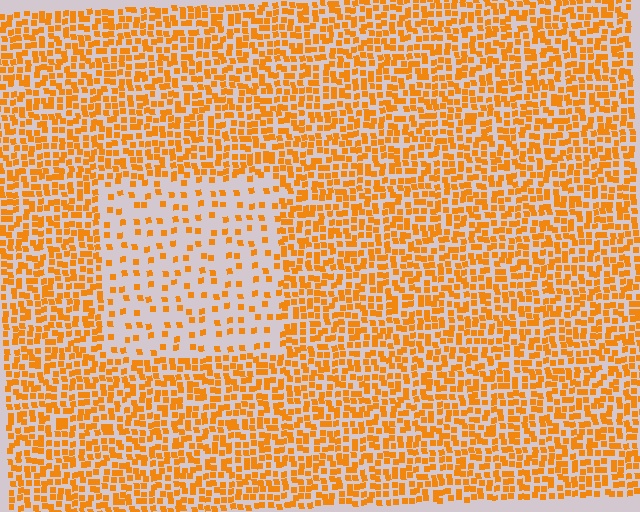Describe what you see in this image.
The image contains small orange elements arranged at two different densities. A rectangle-shaped region is visible where the elements are less densely packed than the surrounding area.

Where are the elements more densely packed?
The elements are more densely packed outside the rectangle boundary.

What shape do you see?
I see a rectangle.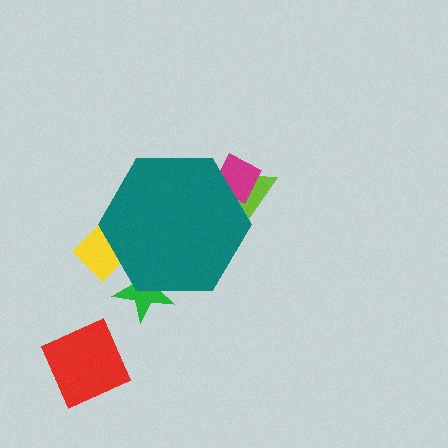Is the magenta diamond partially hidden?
Yes, the magenta diamond is partially hidden behind the teal hexagon.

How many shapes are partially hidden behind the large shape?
4 shapes are partially hidden.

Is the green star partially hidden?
Yes, the green star is partially hidden behind the teal hexagon.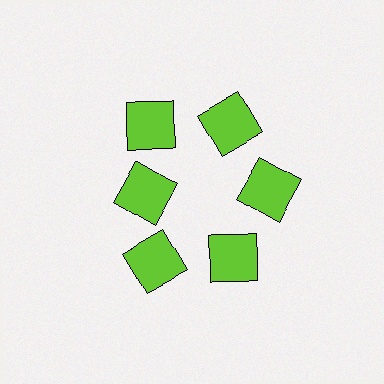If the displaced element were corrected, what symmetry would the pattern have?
It would have 6-fold rotational symmetry — the pattern would map onto itself every 60 degrees.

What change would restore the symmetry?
The symmetry would be restored by moving it outward, back onto the ring so that all 6 squares sit at equal angles and equal distance from the center.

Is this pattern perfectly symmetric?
No. The 6 lime squares are arranged in a ring, but one element near the 9 o'clock position is pulled inward toward the center, breaking the 6-fold rotational symmetry.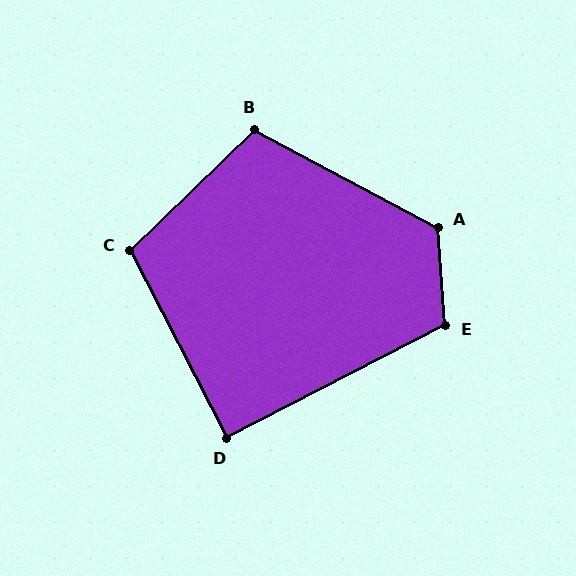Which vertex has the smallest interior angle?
D, at approximately 90 degrees.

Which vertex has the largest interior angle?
A, at approximately 122 degrees.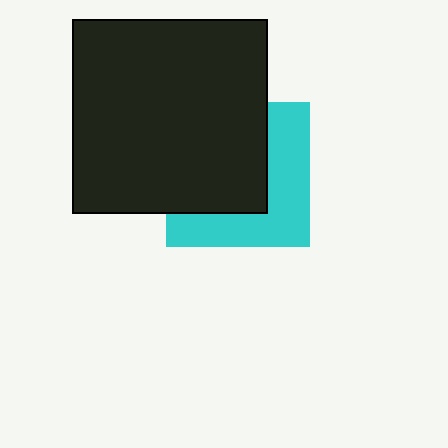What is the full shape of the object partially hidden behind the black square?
The partially hidden object is a cyan square.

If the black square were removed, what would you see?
You would see the complete cyan square.